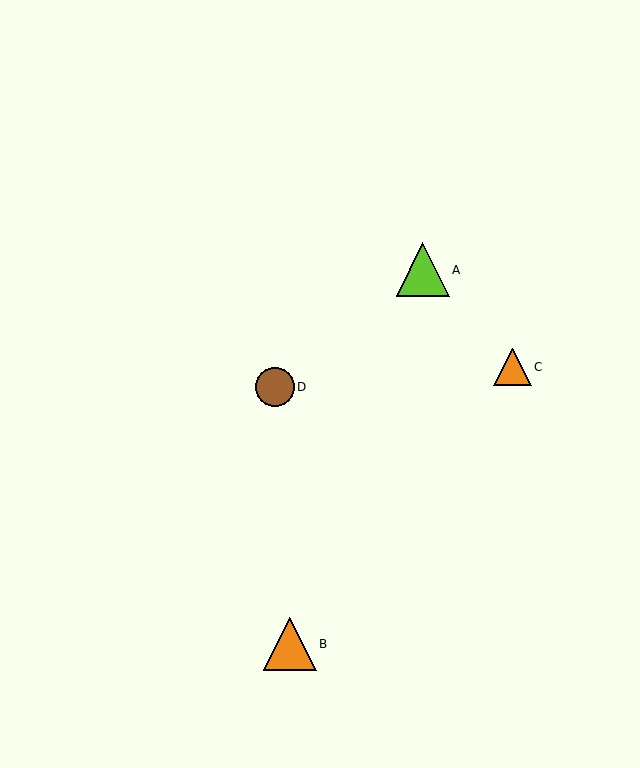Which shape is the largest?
The lime triangle (labeled A) is the largest.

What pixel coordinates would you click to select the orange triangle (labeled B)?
Click at (290, 644) to select the orange triangle B.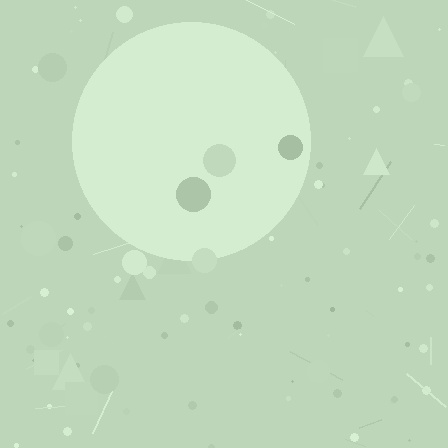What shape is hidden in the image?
A circle is hidden in the image.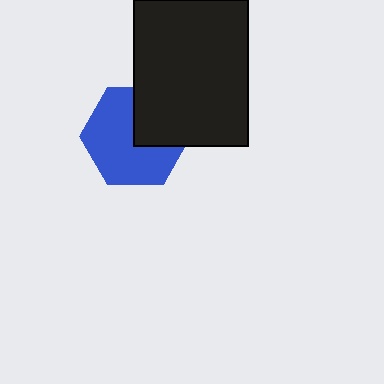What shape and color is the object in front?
The object in front is a black rectangle.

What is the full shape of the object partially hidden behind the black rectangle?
The partially hidden object is a blue hexagon.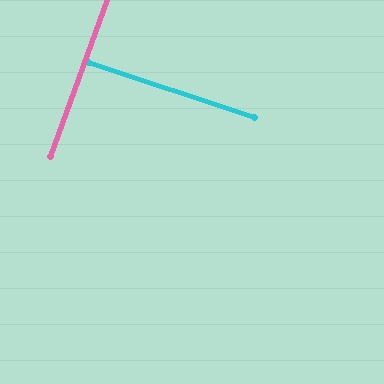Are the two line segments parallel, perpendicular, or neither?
Perpendicular — they meet at approximately 88°.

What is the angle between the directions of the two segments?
Approximately 88 degrees.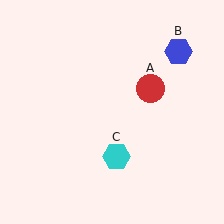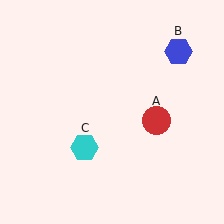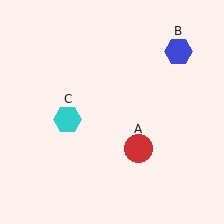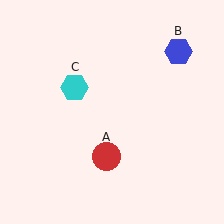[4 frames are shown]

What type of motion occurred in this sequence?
The red circle (object A), cyan hexagon (object C) rotated clockwise around the center of the scene.